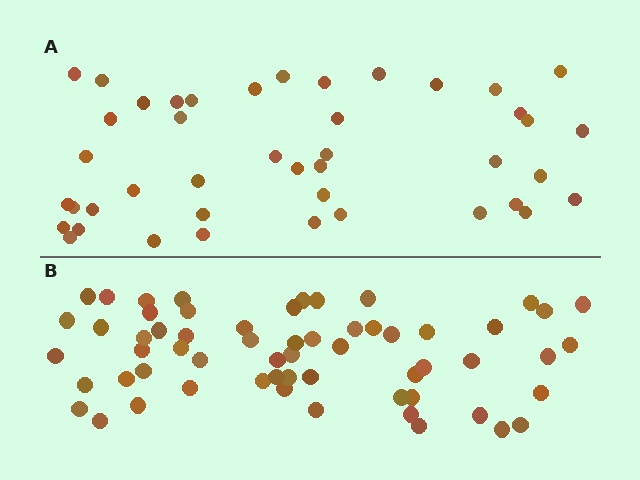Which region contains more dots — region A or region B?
Region B (the bottom region) has more dots.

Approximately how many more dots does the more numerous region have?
Region B has approximately 15 more dots than region A.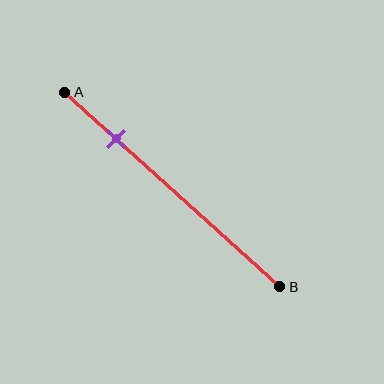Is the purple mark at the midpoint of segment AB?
No, the mark is at about 25% from A, not at the 50% midpoint.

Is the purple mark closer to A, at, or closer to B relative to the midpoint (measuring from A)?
The purple mark is closer to point A than the midpoint of segment AB.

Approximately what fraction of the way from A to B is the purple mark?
The purple mark is approximately 25% of the way from A to B.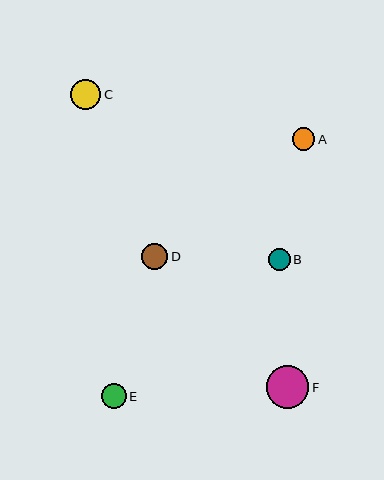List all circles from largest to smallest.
From largest to smallest: F, C, D, E, A, B.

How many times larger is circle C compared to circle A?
Circle C is approximately 1.3 times the size of circle A.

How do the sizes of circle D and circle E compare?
Circle D and circle E are approximately the same size.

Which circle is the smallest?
Circle B is the smallest with a size of approximately 22 pixels.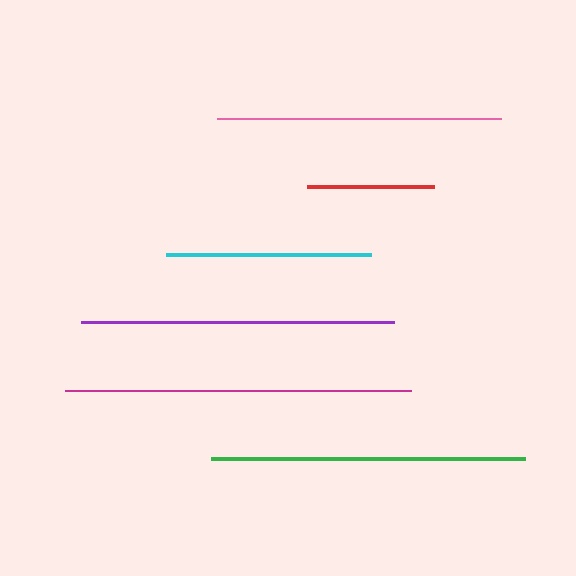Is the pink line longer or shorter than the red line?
The pink line is longer than the red line.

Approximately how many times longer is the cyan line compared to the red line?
The cyan line is approximately 1.6 times the length of the red line.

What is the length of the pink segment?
The pink segment is approximately 284 pixels long.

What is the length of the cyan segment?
The cyan segment is approximately 205 pixels long.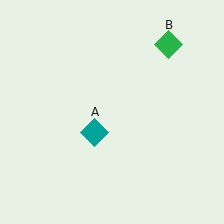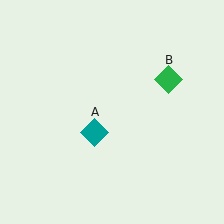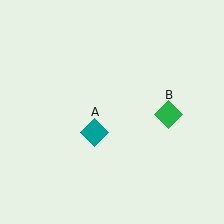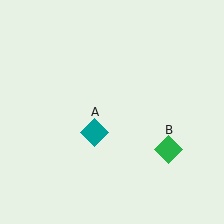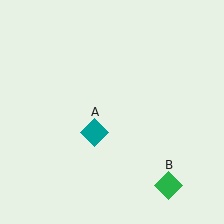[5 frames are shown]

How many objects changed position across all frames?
1 object changed position: green diamond (object B).